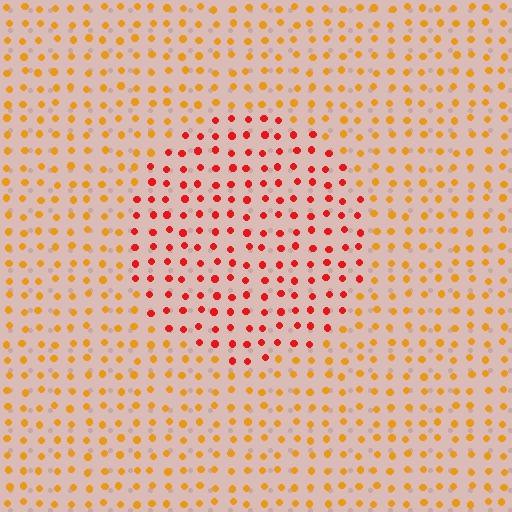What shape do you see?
I see a circle.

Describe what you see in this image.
The image is filled with small orange elements in a uniform arrangement. A circle-shaped region is visible where the elements are tinted to a slightly different hue, forming a subtle color boundary.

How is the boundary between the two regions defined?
The boundary is defined purely by a slight shift in hue (about 38 degrees). Spacing, size, and orientation are identical on both sides.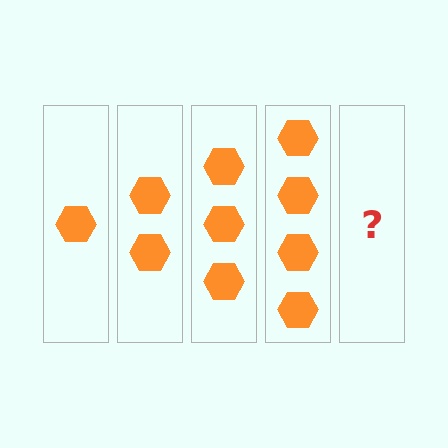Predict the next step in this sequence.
The next step is 5 hexagons.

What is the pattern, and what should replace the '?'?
The pattern is that each step adds one more hexagon. The '?' should be 5 hexagons.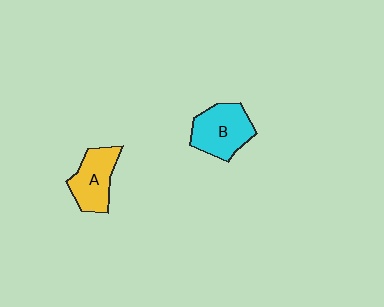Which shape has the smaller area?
Shape A (yellow).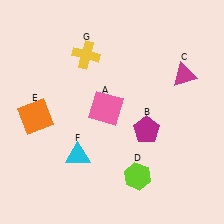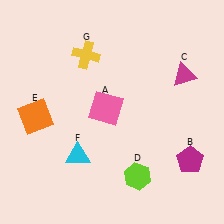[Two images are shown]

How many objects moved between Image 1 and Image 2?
1 object moved between the two images.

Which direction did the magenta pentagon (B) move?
The magenta pentagon (B) moved right.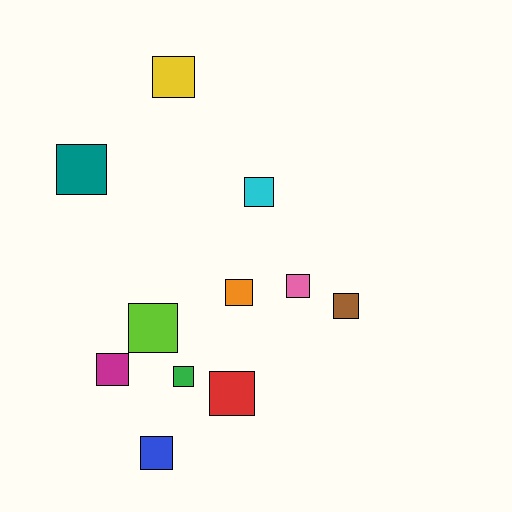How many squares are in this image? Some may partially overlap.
There are 11 squares.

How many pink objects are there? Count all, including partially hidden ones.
There is 1 pink object.